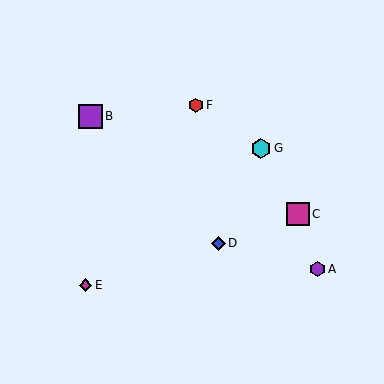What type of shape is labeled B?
Shape B is a purple square.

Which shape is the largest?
The purple square (labeled B) is the largest.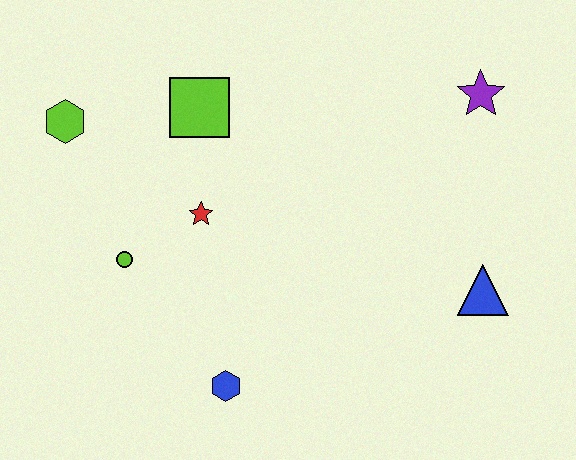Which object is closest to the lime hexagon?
The lime square is closest to the lime hexagon.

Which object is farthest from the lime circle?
The purple star is farthest from the lime circle.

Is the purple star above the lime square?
Yes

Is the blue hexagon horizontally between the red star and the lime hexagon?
No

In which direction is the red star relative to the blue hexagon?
The red star is above the blue hexagon.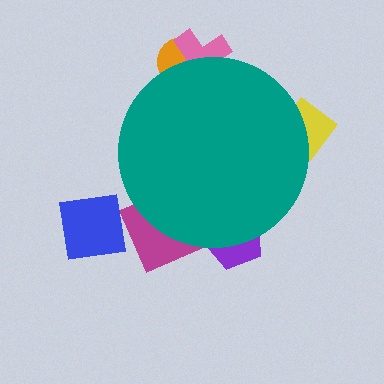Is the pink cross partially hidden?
Yes, the pink cross is partially hidden behind the teal circle.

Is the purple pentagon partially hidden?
Yes, the purple pentagon is partially hidden behind the teal circle.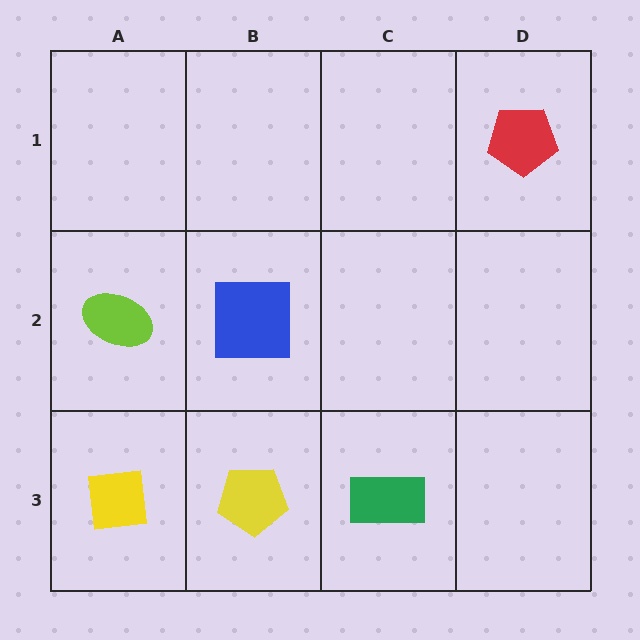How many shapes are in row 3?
3 shapes.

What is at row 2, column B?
A blue square.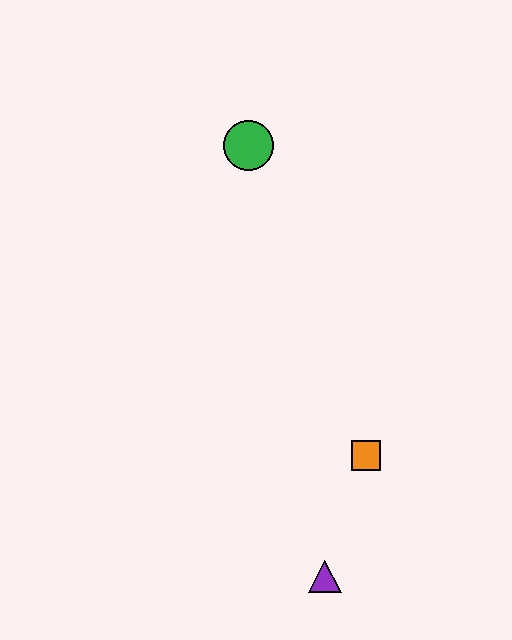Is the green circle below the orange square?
No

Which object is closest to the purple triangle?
The orange square is closest to the purple triangle.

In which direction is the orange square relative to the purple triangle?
The orange square is above the purple triangle.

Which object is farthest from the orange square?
The green circle is farthest from the orange square.